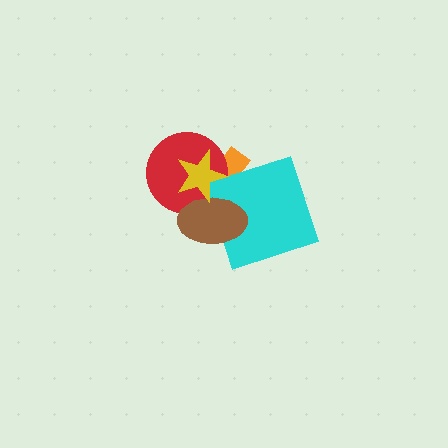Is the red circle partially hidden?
Yes, it is partially covered by another shape.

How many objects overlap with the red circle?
3 objects overlap with the red circle.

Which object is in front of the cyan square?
The brown ellipse is in front of the cyan square.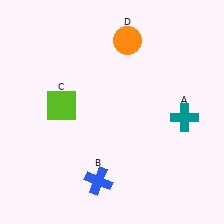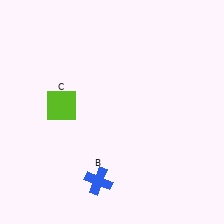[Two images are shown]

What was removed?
The orange circle (D), the teal cross (A) were removed in Image 2.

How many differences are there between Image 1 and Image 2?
There are 2 differences between the two images.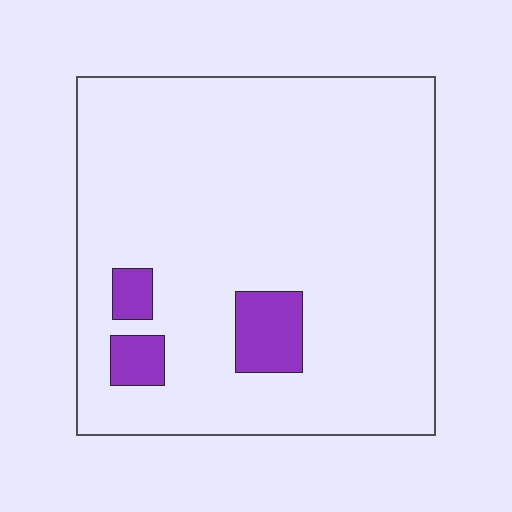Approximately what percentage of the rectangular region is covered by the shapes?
Approximately 10%.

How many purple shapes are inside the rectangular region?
3.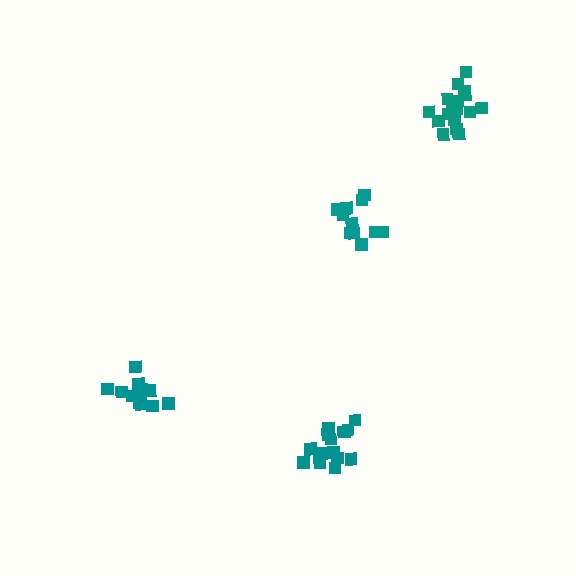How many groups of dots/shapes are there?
There are 4 groups.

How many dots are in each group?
Group 1: 12 dots, Group 2: 12 dots, Group 3: 16 dots, Group 4: 18 dots (58 total).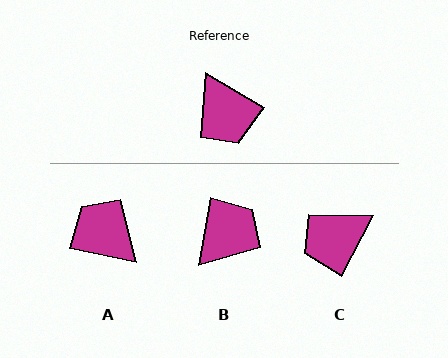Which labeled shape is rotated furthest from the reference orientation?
A, about 161 degrees away.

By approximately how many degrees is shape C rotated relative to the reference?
Approximately 86 degrees clockwise.